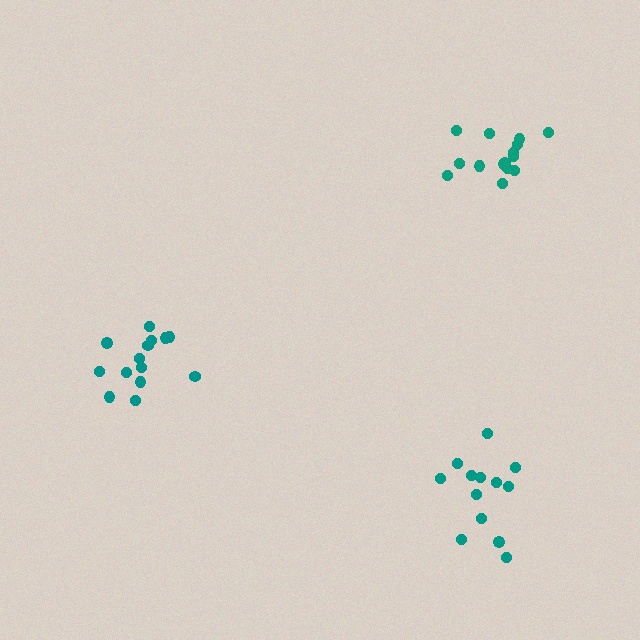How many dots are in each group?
Group 1: 14 dots, Group 2: 13 dots, Group 3: 15 dots (42 total).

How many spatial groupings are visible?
There are 3 spatial groupings.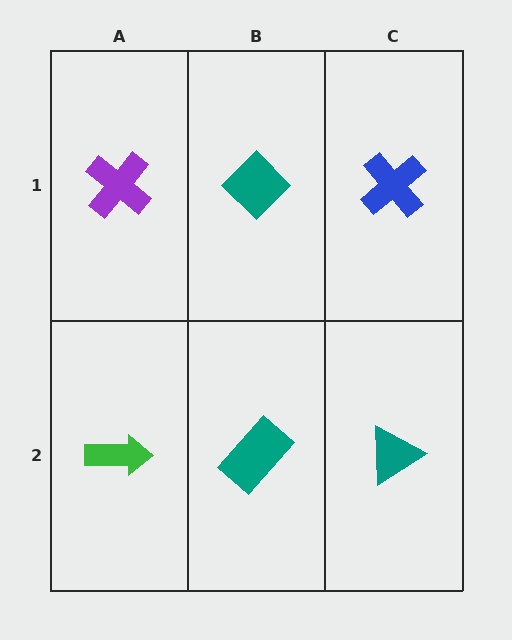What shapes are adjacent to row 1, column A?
A green arrow (row 2, column A), a teal diamond (row 1, column B).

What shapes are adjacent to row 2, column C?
A blue cross (row 1, column C), a teal rectangle (row 2, column B).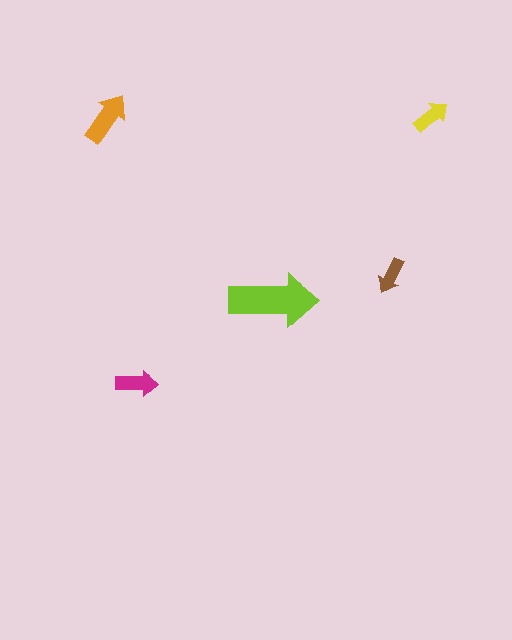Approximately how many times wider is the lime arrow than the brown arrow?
About 2.5 times wider.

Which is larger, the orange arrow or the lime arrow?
The lime one.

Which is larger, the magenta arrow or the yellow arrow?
The magenta one.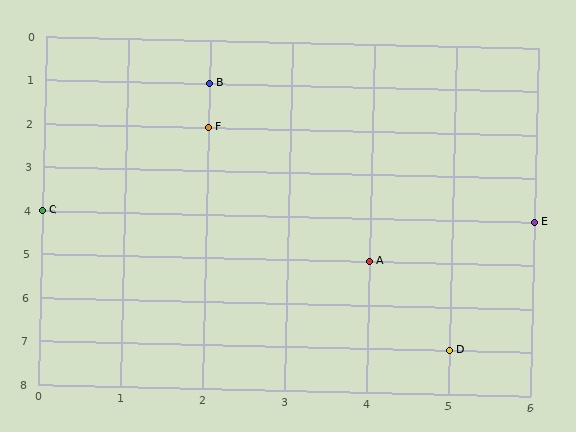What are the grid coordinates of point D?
Point D is at grid coordinates (5, 7).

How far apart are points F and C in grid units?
Points F and C are 2 columns and 2 rows apart (about 2.8 grid units diagonally).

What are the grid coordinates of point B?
Point B is at grid coordinates (2, 1).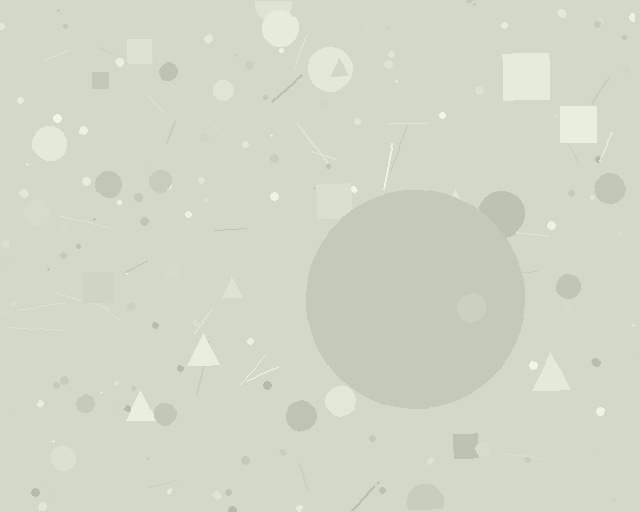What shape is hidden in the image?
A circle is hidden in the image.